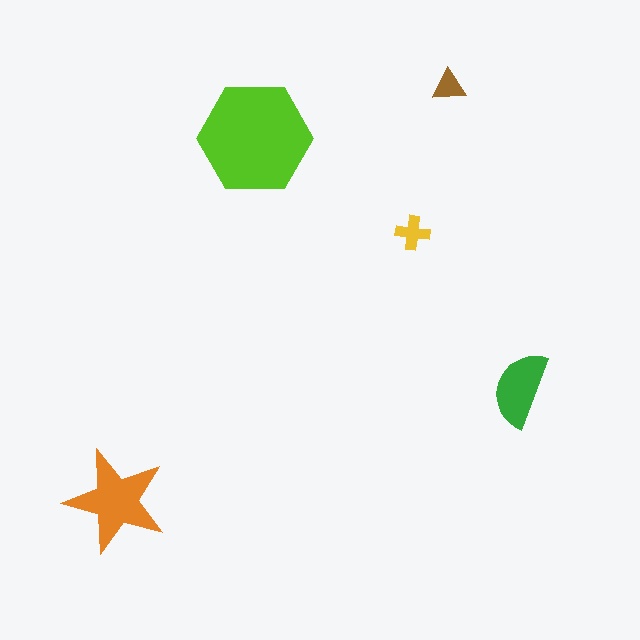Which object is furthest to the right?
The green semicircle is rightmost.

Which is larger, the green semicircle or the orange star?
The orange star.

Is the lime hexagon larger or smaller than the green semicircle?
Larger.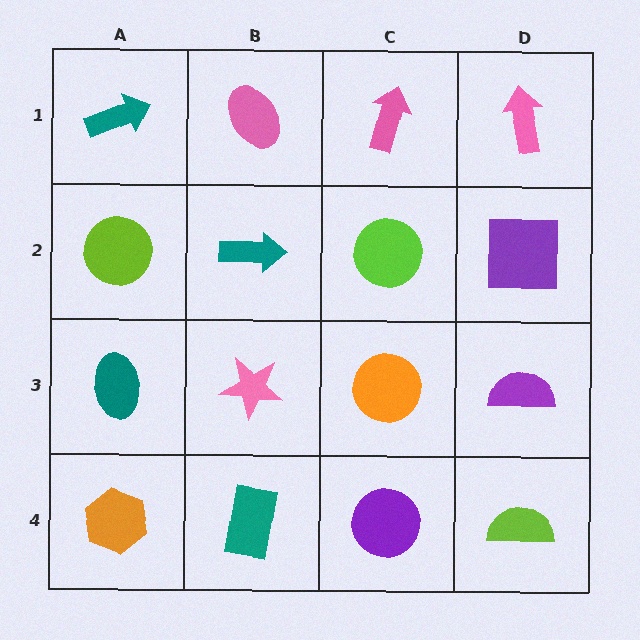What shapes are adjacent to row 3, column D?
A purple square (row 2, column D), a lime semicircle (row 4, column D), an orange circle (row 3, column C).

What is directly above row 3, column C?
A lime circle.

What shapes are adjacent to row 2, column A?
A teal arrow (row 1, column A), a teal ellipse (row 3, column A), a teal arrow (row 2, column B).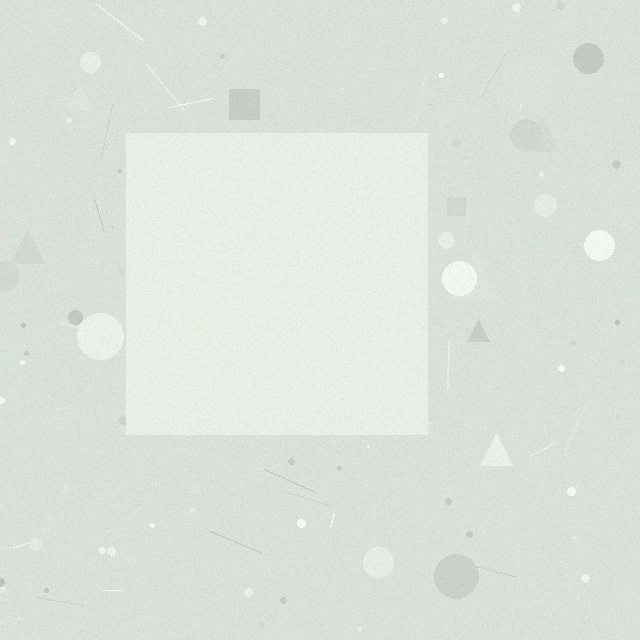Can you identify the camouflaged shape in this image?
The camouflaged shape is a square.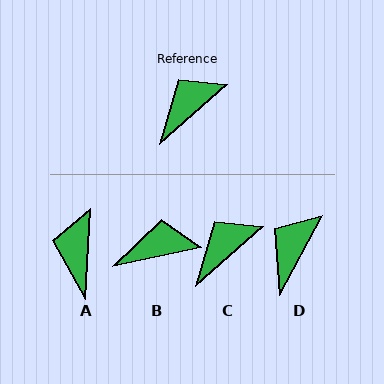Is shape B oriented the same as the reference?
No, it is off by about 29 degrees.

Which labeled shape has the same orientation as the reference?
C.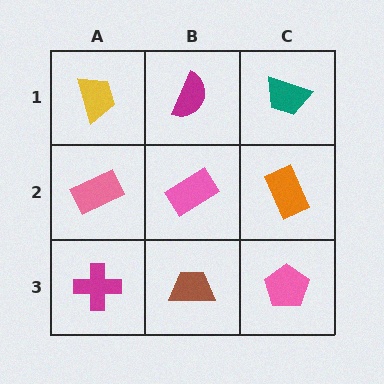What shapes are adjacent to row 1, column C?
An orange rectangle (row 2, column C), a magenta semicircle (row 1, column B).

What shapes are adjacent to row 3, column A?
A pink rectangle (row 2, column A), a brown trapezoid (row 3, column B).